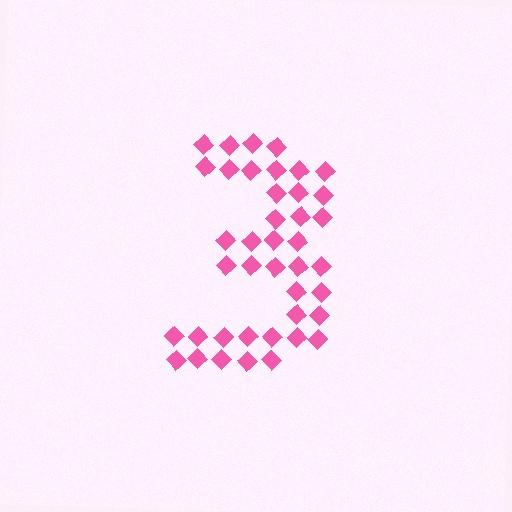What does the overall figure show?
The overall figure shows the digit 3.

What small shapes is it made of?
It is made of small diamonds.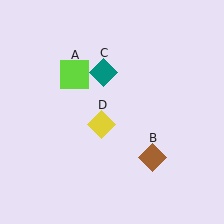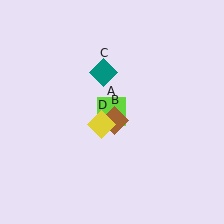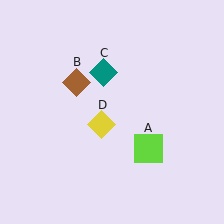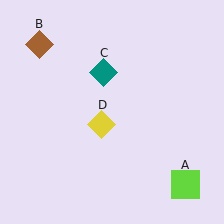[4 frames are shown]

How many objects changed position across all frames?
2 objects changed position: lime square (object A), brown diamond (object B).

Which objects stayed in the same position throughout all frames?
Teal diamond (object C) and yellow diamond (object D) remained stationary.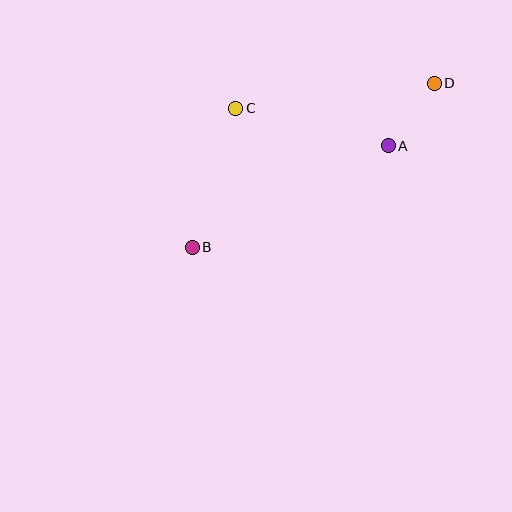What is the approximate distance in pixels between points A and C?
The distance between A and C is approximately 157 pixels.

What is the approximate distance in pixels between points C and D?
The distance between C and D is approximately 200 pixels.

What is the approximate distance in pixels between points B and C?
The distance between B and C is approximately 145 pixels.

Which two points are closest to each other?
Points A and D are closest to each other.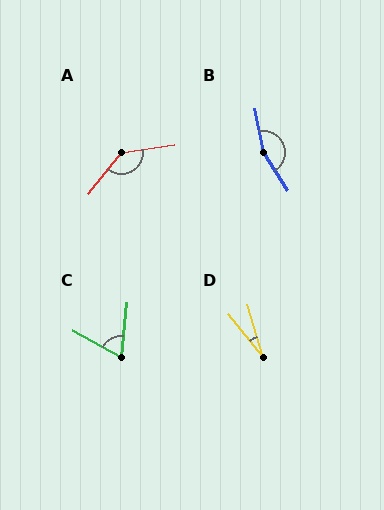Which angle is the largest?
B, at approximately 158 degrees.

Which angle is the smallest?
D, at approximately 22 degrees.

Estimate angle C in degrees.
Approximately 67 degrees.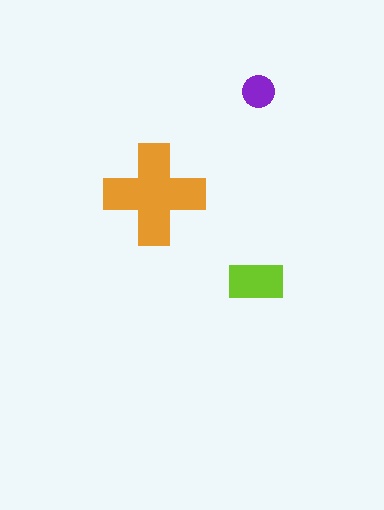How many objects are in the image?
There are 3 objects in the image.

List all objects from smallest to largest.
The purple circle, the lime rectangle, the orange cross.